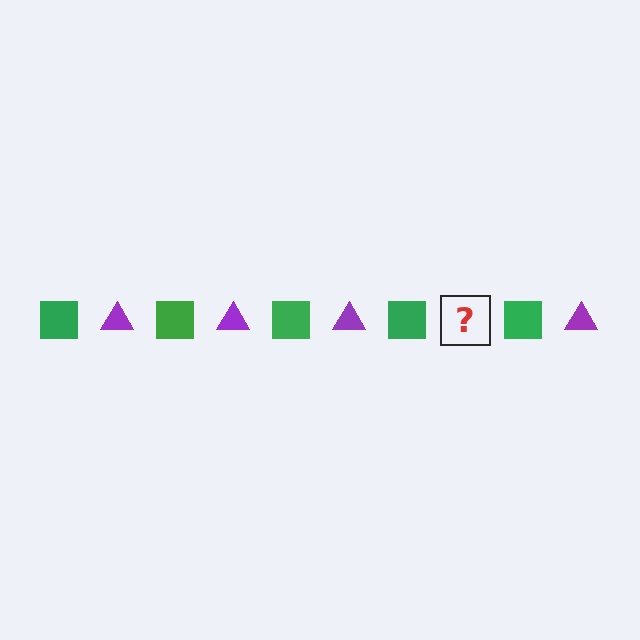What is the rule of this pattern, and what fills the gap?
The rule is that the pattern alternates between green square and purple triangle. The gap should be filled with a purple triangle.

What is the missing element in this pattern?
The missing element is a purple triangle.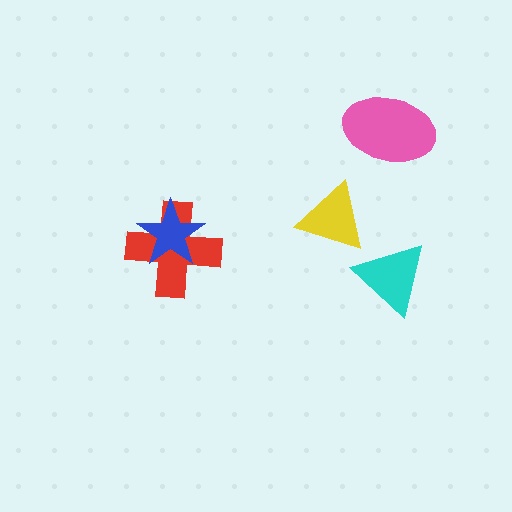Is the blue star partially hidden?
No, no other shape covers it.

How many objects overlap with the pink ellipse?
0 objects overlap with the pink ellipse.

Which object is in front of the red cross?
The blue star is in front of the red cross.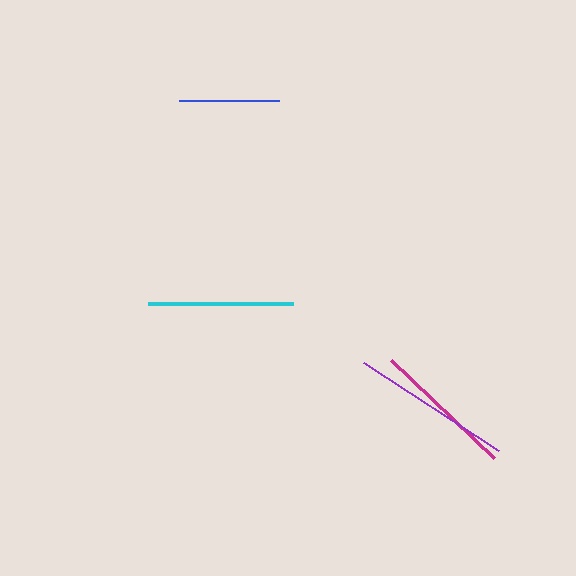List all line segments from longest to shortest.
From longest to shortest: purple, cyan, magenta, blue.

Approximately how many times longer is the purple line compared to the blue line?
The purple line is approximately 1.6 times the length of the blue line.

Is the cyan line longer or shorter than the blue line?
The cyan line is longer than the blue line.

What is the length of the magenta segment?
The magenta segment is approximately 142 pixels long.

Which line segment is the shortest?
The blue line is the shortest at approximately 100 pixels.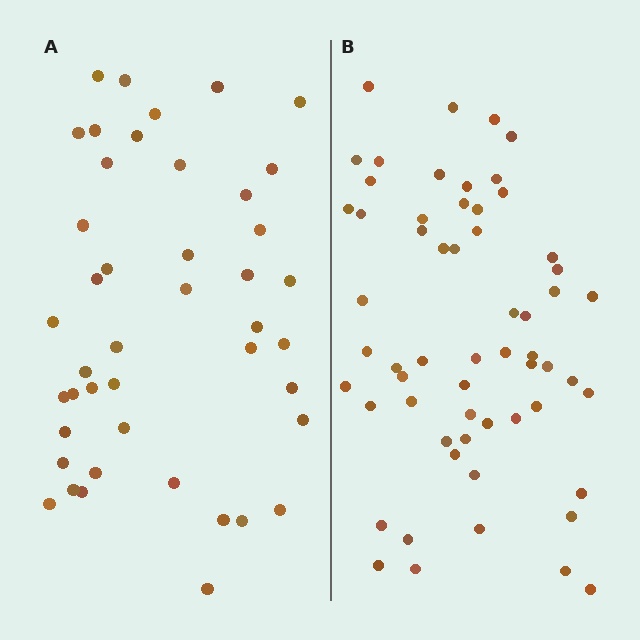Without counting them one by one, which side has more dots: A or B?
Region B (the right region) has more dots.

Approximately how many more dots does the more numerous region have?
Region B has approximately 15 more dots than region A.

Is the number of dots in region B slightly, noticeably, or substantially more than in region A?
Region B has noticeably more, but not dramatically so. The ratio is roughly 1.3 to 1.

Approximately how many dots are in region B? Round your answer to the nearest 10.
About 60 dots. (The exact count is 59, which rounds to 60.)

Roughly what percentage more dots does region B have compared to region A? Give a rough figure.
About 35% more.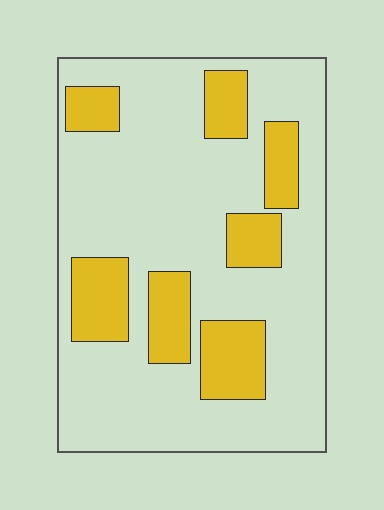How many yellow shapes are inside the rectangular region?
7.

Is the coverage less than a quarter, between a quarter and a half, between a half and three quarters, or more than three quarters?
Less than a quarter.